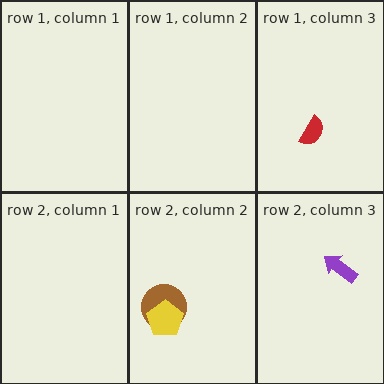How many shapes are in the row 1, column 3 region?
1.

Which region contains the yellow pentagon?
The row 2, column 2 region.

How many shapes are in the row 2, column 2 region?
2.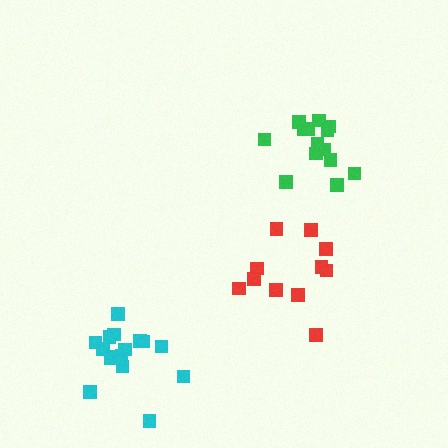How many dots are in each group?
Group 1: 14 dots, Group 2: 16 dots, Group 3: 11 dots (41 total).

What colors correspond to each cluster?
The clusters are colored: green, cyan, red.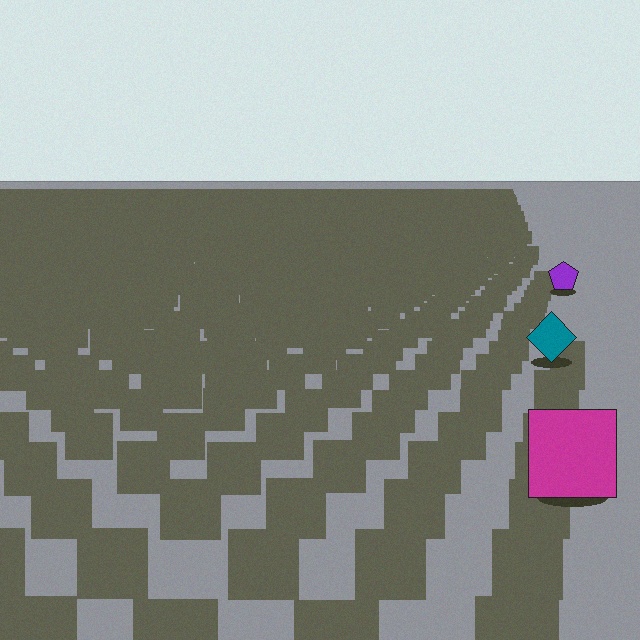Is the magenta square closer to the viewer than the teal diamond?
Yes. The magenta square is closer — you can tell from the texture gradient: the ground texture is coarser near it.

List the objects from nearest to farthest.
From nearest to farthest: the magenta square, the teal diamond, the purple pentagon.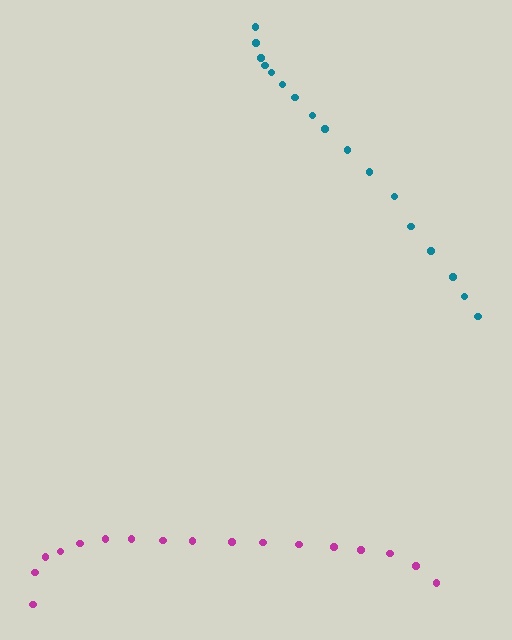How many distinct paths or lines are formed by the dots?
There are 2 distinct paths.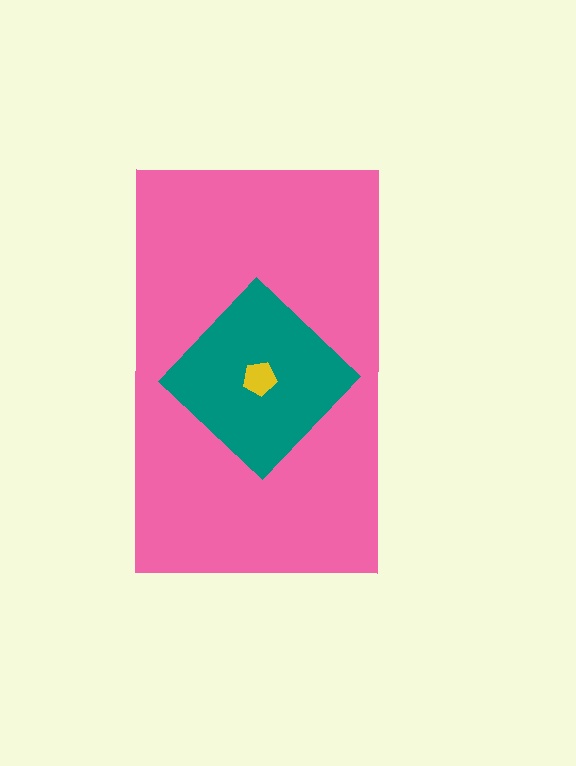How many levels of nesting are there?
3.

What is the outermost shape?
The pink rectangle.